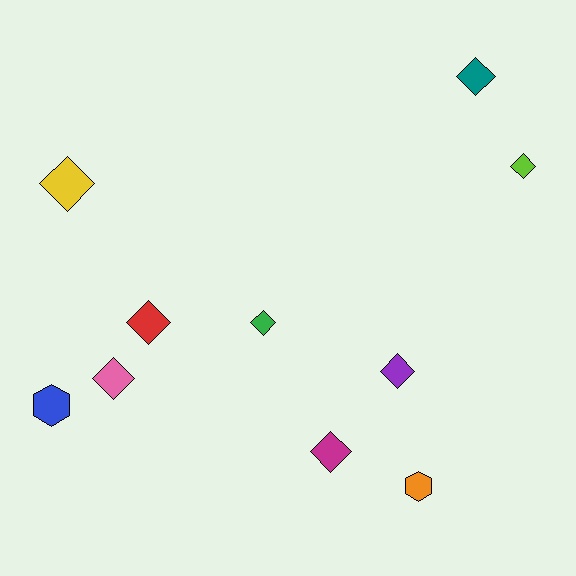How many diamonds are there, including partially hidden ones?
There are 8 diamonds.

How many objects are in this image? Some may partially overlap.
There are 10 objects.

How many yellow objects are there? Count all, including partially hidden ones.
There is 1 yellow object.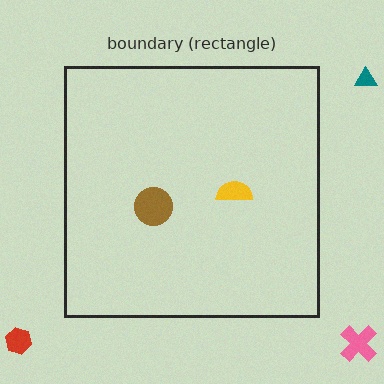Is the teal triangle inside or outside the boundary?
Outside.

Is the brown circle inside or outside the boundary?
Inside.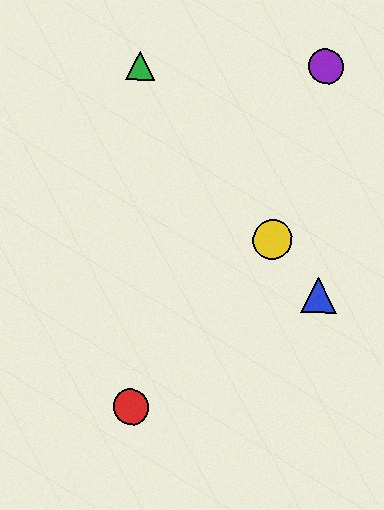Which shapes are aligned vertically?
The red circle, the green triangle are aligned vertically.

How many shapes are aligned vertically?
2 shapes (the red circle, the green triangle) are aligned vertically.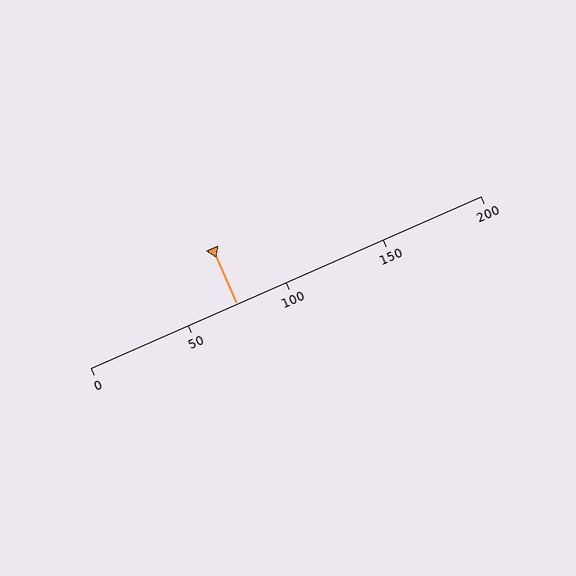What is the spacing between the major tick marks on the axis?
The major ticks are spaced 50 apart.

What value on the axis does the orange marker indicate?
The marker indicates approximately 75.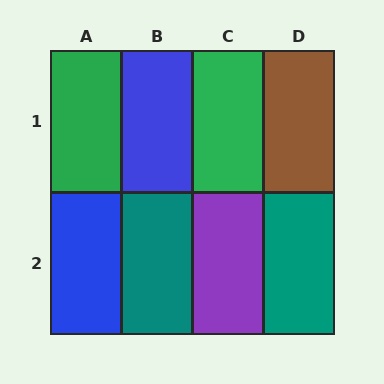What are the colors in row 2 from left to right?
Blue, teal, purple, teal.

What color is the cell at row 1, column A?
Green.